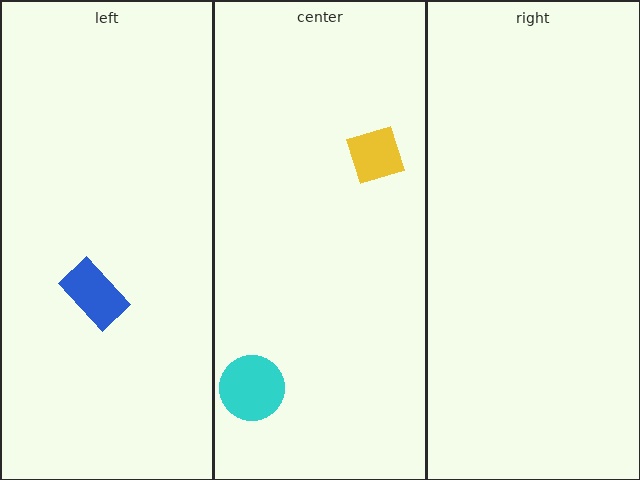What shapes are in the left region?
The blue rectangle.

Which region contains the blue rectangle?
The left region.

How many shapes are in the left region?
1.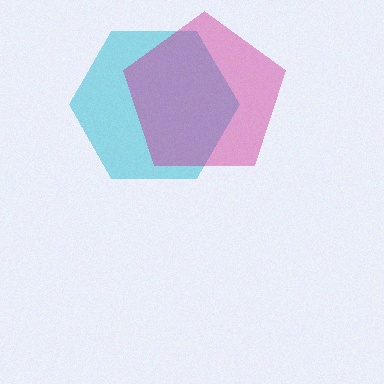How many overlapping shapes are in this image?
There are 2 overlapping shapes in the image.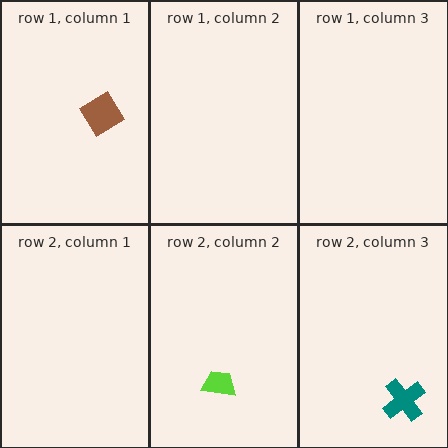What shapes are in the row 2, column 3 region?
The teal cross.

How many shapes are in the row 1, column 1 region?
1.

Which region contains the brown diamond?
The row 1, column 1 region.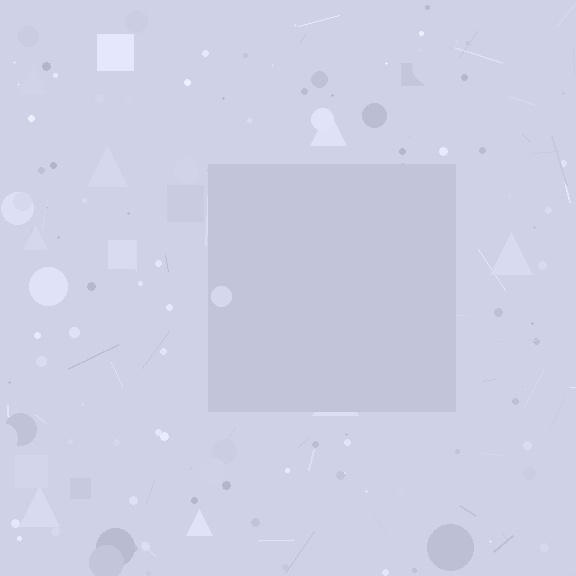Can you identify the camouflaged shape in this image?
The camouflaged shape is a square.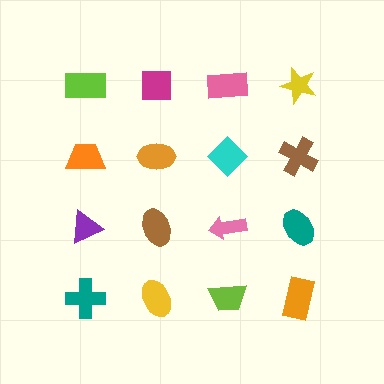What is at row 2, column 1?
An orange trapezoid.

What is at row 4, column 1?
A teal cross.